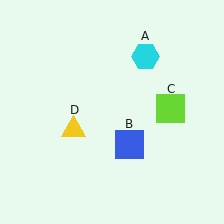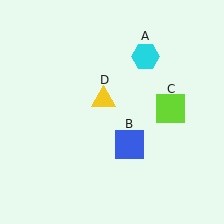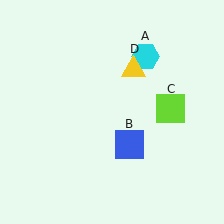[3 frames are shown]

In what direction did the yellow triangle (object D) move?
The yellow triangle (object D) moved up and to the right.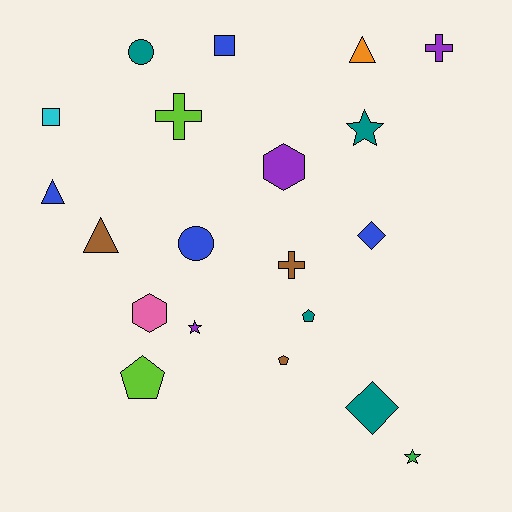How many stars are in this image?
There are 3 stars.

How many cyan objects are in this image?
There is 1 cyan object.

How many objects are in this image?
There are 20 objects.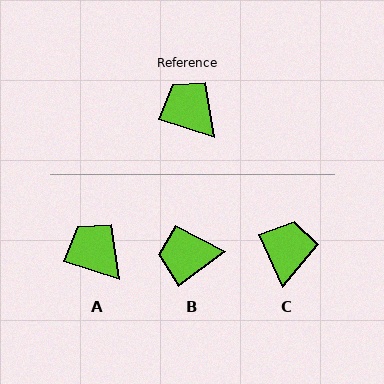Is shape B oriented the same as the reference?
No, it is off by about 54 degrees.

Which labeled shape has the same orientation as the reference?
A.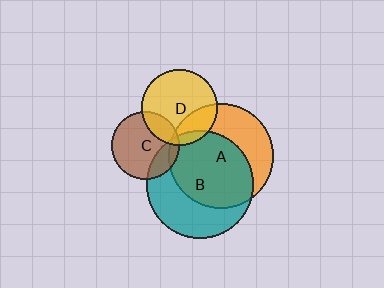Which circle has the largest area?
Circle B (teal).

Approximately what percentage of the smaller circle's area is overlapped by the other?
Approximately 60%.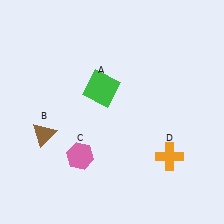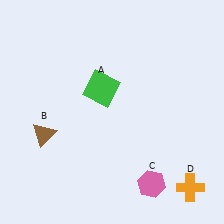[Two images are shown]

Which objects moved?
The objects that moved are: the pink hexagon (C), the orange cross (D).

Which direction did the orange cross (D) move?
The orange cross (D) moved down.